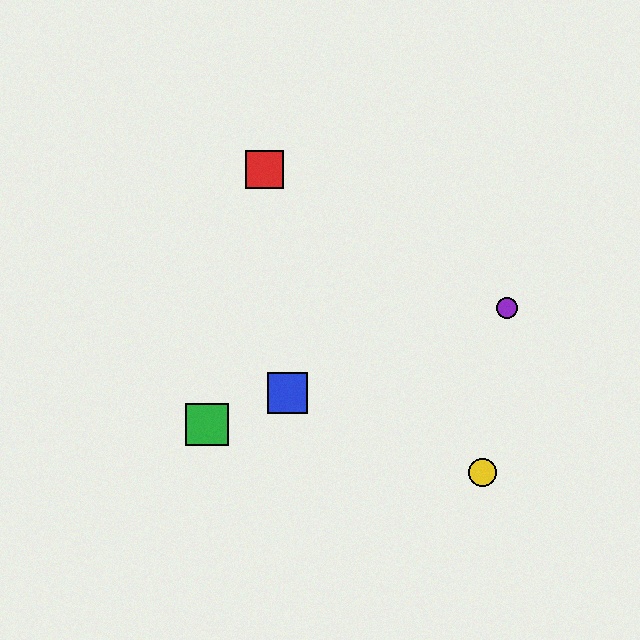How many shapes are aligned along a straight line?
3 shapes (the blue square, the green square, the purple circle) are aligned along a straight line.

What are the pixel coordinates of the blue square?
The blue square is at (288, 393).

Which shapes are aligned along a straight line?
The blue square, the green square, the purple circle are aligned along a straight line.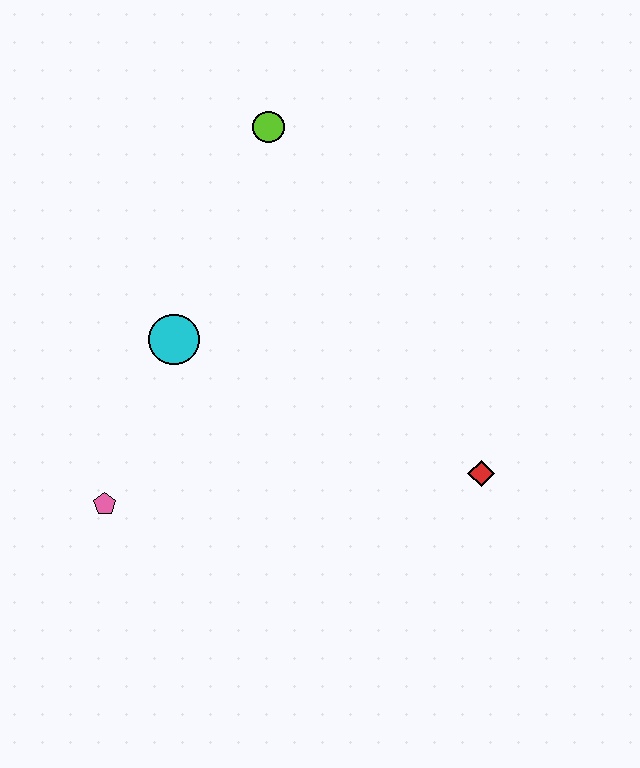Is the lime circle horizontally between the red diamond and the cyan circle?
Yes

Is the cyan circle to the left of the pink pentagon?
No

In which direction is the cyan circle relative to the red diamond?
The cyan circle is to the left of the red diamond.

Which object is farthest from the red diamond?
The lime circle is farthest from the red diamond.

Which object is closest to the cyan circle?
The pink pentagon is closest to the cyan circle.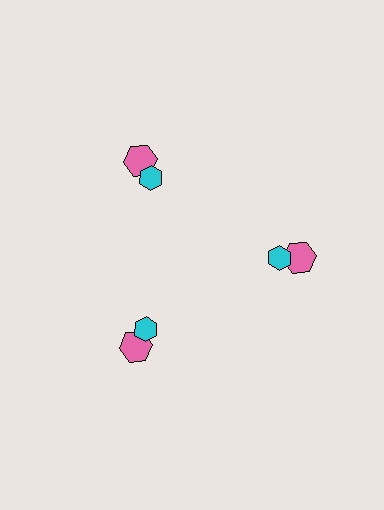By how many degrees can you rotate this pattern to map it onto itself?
The pattern maps onto itself every 120 degrees of rotation.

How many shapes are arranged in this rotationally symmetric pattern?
There are 6 shapes, arranged in 3 groups of 2.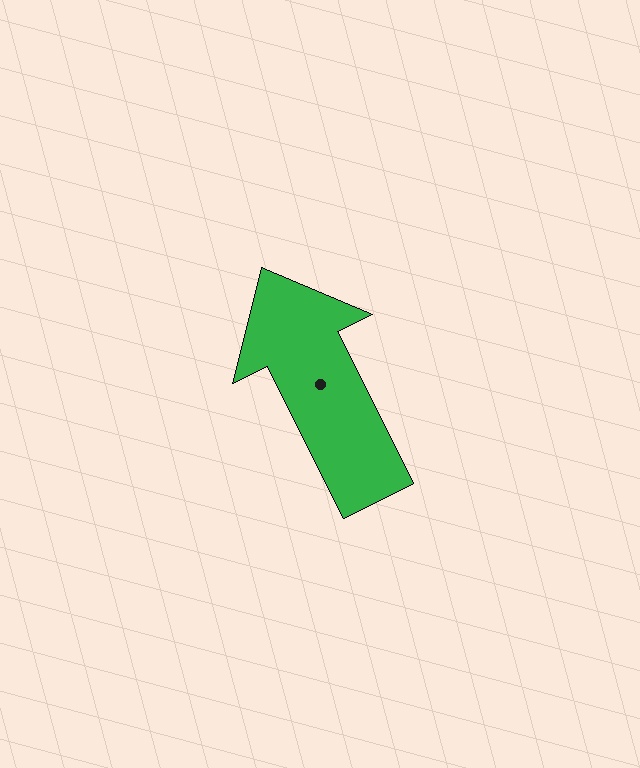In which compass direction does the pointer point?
Northwest.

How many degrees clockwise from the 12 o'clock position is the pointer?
Approximately 334 degrees.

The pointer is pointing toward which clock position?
Roughly 11 o'clock.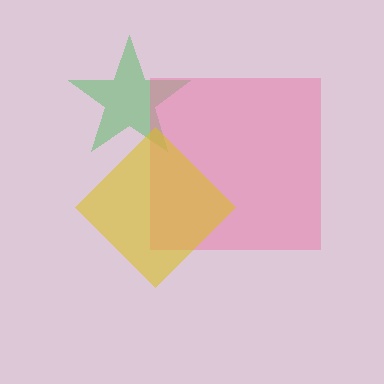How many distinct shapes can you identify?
There are 3 distinct shapes: a green star, a pink square, a yellow diamond.